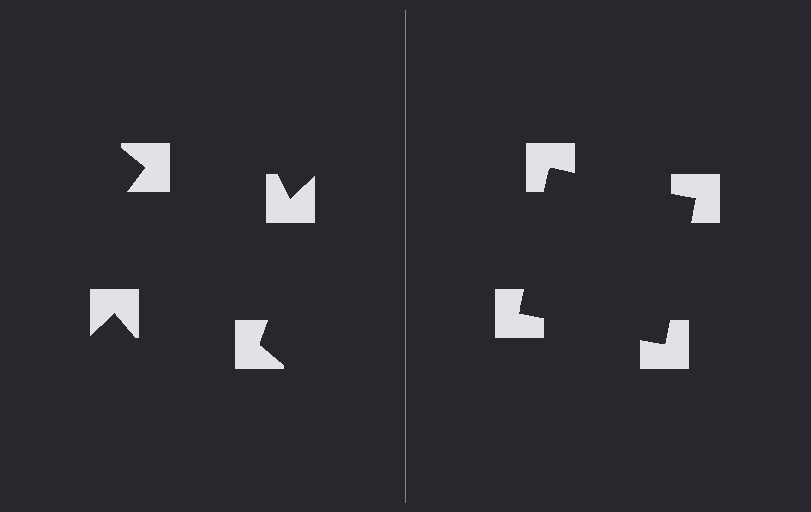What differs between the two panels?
The notched squares are positioned identically on both sides; only the wedge orientations differ. On the right they align to a square; on the left they are misaligned.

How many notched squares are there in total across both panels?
8 — 4 on each side.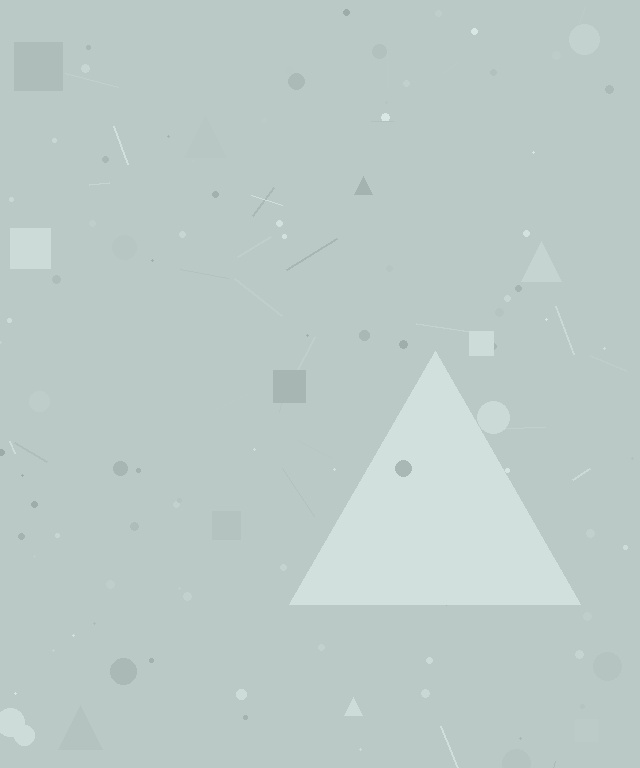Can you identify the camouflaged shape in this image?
The camouflaged shape is a triangle.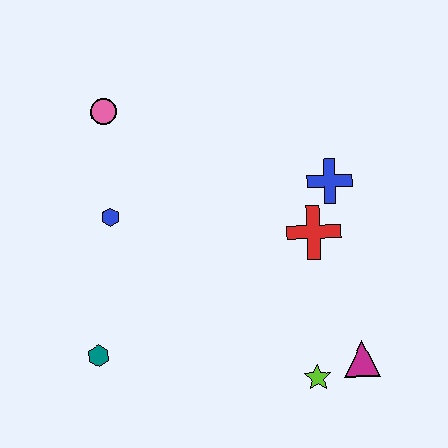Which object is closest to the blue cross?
The red cross is closest to the blue cross.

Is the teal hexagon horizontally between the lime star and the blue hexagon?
No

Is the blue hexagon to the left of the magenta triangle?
Yes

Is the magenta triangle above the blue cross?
No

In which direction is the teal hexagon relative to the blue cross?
The teal hexagon is to the left of the blue cross.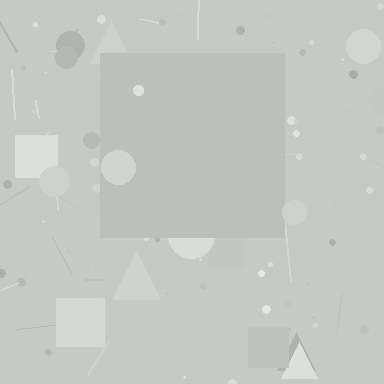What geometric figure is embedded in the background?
A square is embedded in the background.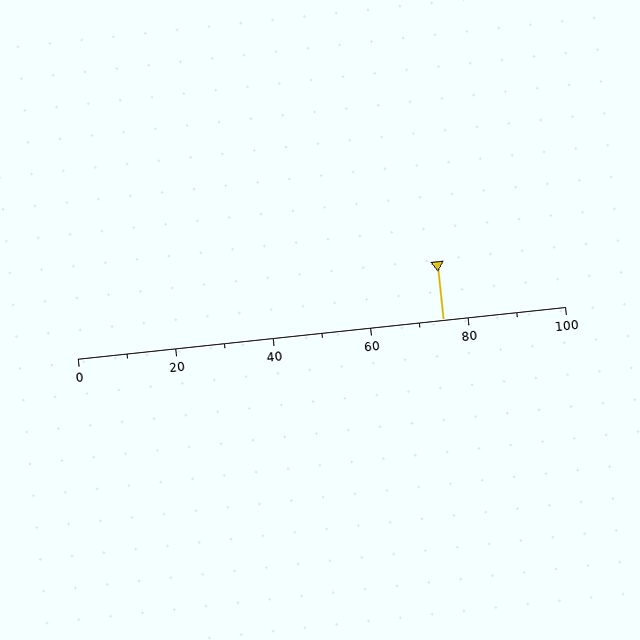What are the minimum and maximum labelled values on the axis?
The axis runs from 0 to 100.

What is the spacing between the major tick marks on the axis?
The major ticks are spaced 20 apart.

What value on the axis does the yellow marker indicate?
The marker indicates approximately 75.